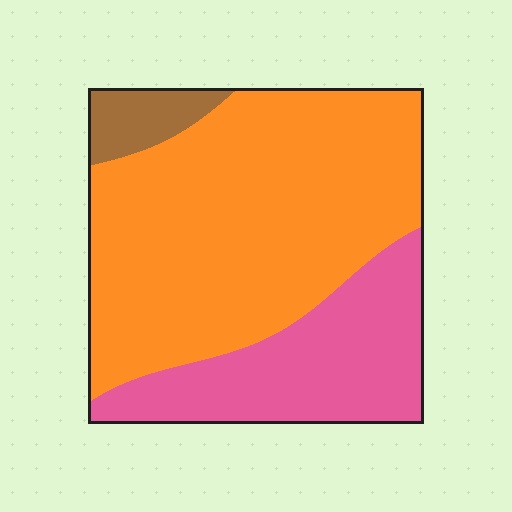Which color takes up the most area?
Orange, at roughly 65%.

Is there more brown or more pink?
Pink.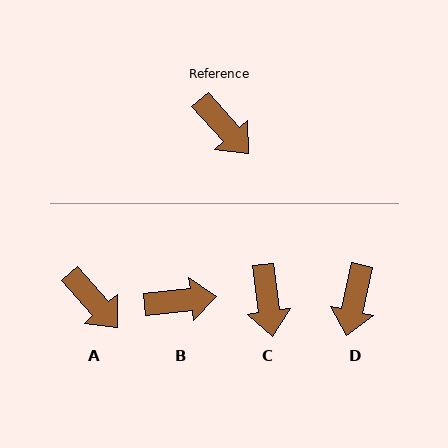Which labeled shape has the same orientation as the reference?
A.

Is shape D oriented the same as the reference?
No, it is off by about 54 degrees.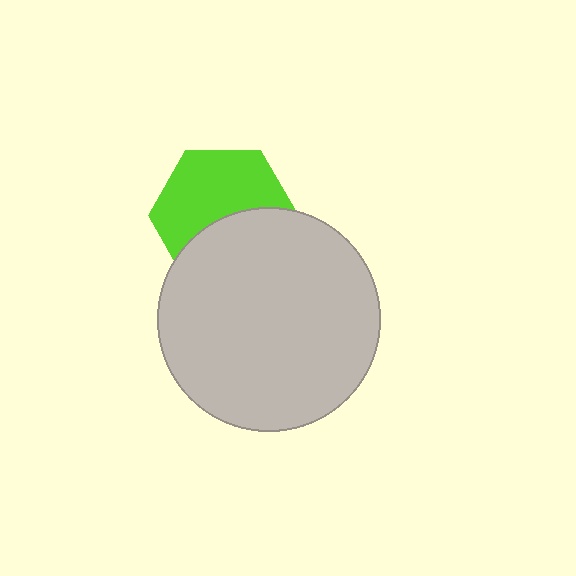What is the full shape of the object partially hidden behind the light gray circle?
The partially hidden object is a lime hexagon.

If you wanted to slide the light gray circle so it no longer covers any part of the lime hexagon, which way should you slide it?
Slide it down — that is the most direct way to separate the two shapes.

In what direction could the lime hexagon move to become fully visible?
The lime hexagon could move up. That would shift it out from behind the light gray circle entirely.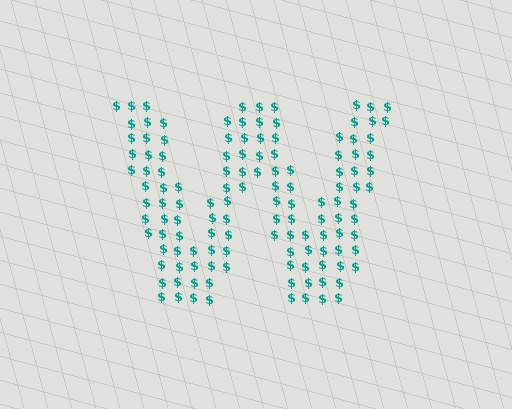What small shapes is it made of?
It is made of small dollar signs.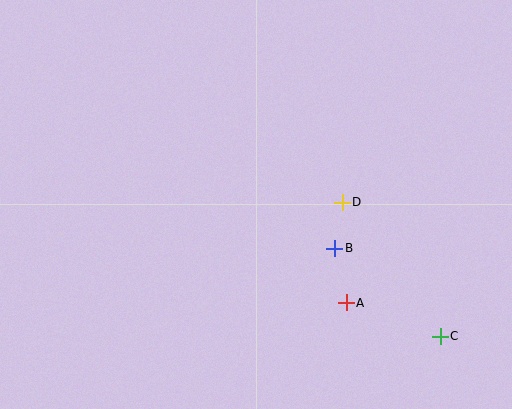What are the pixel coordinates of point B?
Point B is at (335, 248).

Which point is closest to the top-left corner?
Point D is closest to the top-left corner.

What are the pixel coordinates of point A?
Point A is at (346, 303).